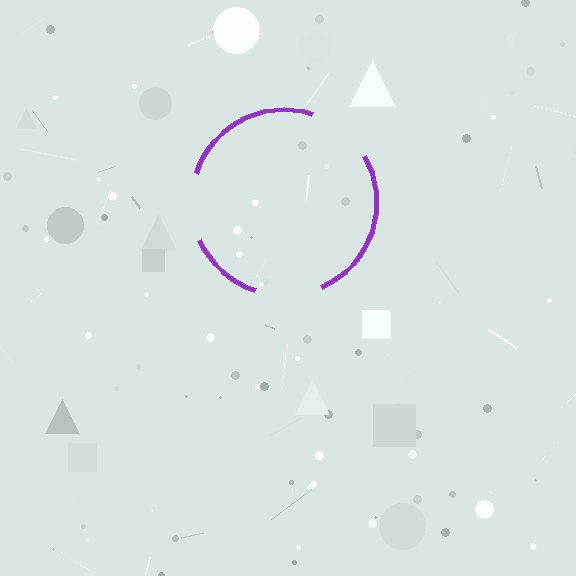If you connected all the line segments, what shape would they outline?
They would outline a circle.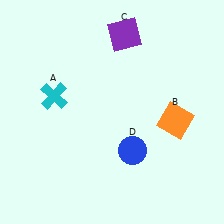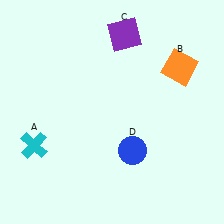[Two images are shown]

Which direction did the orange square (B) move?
The orange square (B) moved up.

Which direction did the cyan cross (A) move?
The cyan cross (A) moved down.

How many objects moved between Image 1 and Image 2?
2 objects moved between the two images.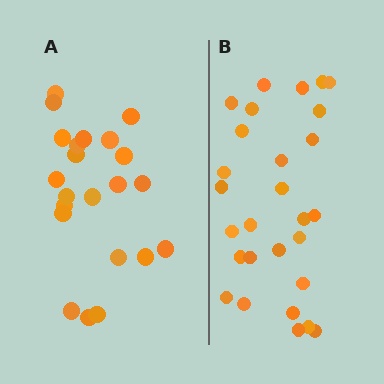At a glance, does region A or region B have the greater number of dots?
Region B (the right region) has more dots.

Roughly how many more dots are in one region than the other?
Region B has about 6 more dots than region A.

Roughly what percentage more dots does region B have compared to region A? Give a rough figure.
About 25% more.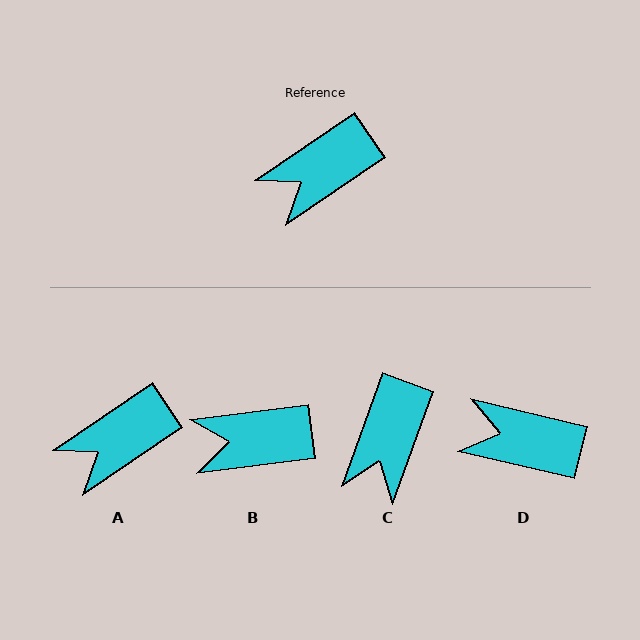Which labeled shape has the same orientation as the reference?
A.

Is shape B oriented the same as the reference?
No, it is off by about 27 degrees.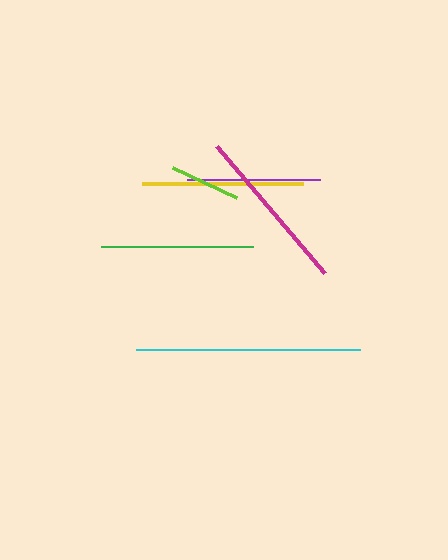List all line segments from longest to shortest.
From longest to shortest: cyan, magenta, yellow, green, purple, lime.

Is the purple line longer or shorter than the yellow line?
The yellow line is longer than the purple line.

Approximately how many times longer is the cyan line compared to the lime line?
The cyan line is approximately 3.2 times the length of the lime line.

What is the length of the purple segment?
The purple segment is approximately 132 pixels long.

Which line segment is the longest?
The cyan line is the longest at approximately 224 pixels.